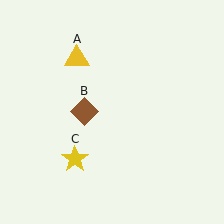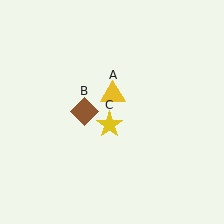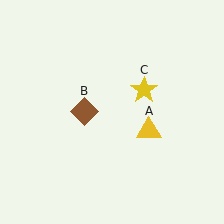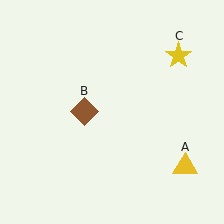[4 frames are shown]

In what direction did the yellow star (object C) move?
The yellow star (object C) moved up and to the right.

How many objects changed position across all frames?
2 objects changed position: yellow triangle (object A), yellow star (object C).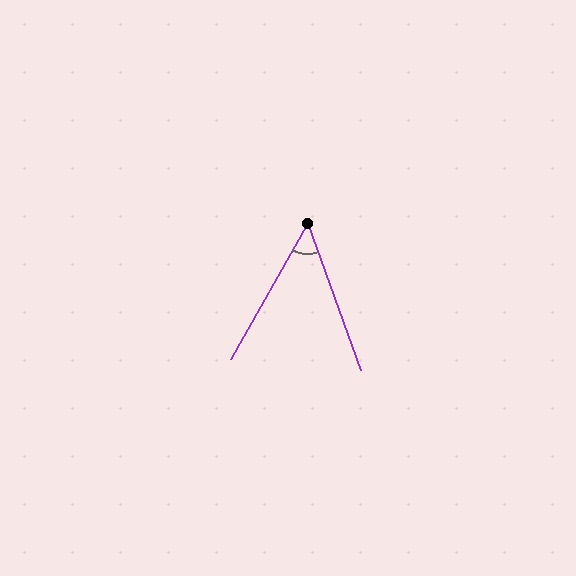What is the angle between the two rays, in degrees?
Approximately 49 degrees.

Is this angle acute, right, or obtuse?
It is acute.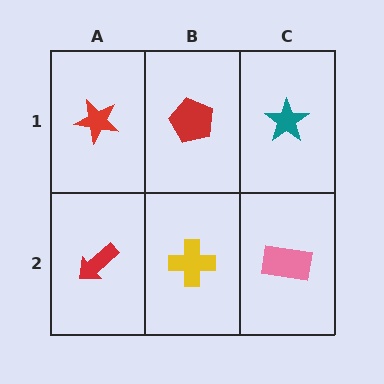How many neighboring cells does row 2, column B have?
3.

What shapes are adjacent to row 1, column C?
A pink rectangle (row 2, column C), a red pentagon (row 1, column B).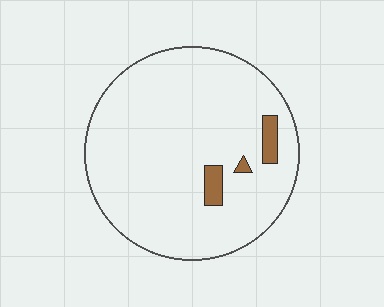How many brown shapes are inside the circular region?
3.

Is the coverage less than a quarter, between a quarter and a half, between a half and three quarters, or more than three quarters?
Less than a quarter.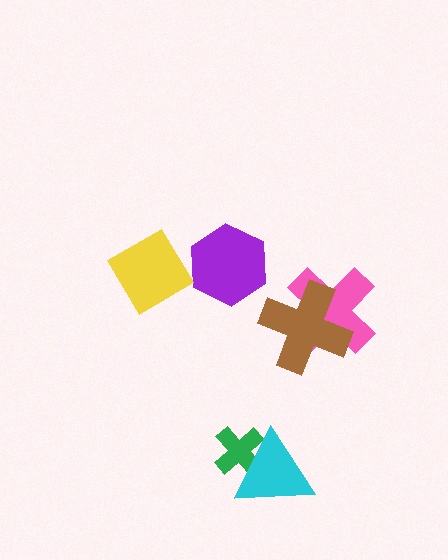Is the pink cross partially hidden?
Yes, it is partially covered by another shape.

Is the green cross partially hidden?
Yes, it is partially covered by another shape.